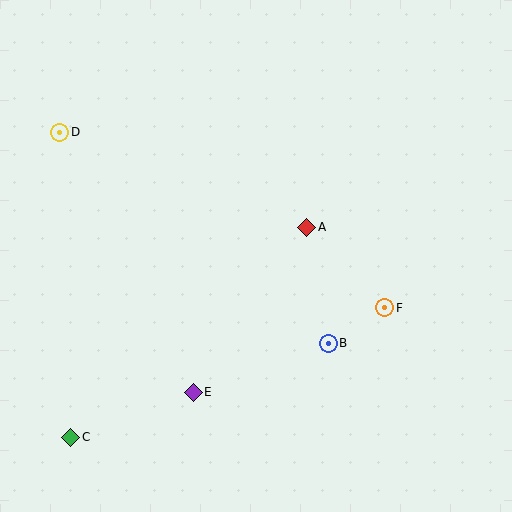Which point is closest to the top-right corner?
Point A is closest to the top-right corner.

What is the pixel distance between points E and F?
The distance between E and F is 210 pixels.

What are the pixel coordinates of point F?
Point F is at (385, 308).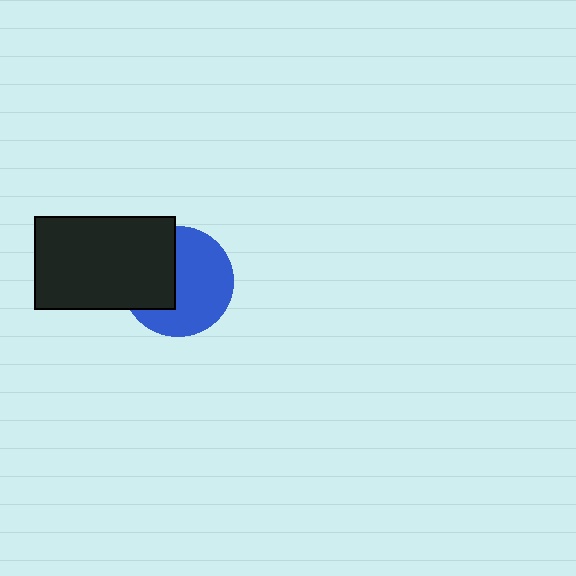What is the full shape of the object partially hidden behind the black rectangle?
The partially hidden object is a blue circle.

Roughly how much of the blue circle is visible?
About half of it is visible (roughly 62%).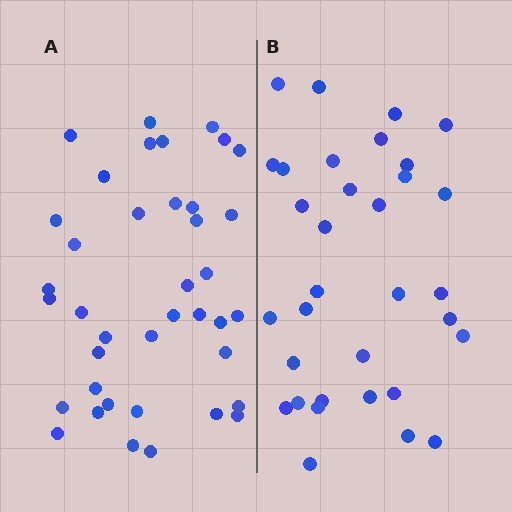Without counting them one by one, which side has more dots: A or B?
Region A (the left region) has more dots.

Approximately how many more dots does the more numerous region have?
Region A has about 6 more dots than region B.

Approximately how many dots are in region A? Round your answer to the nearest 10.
About 40 dots. (The exact count is 39, which rounds to 40.)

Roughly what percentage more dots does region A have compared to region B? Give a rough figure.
About 20% more.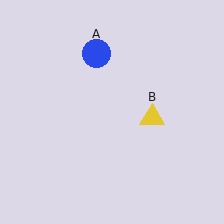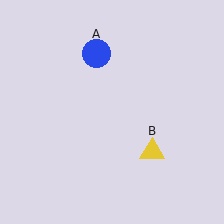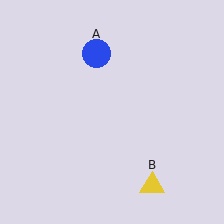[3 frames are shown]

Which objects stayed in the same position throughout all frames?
Blue circle (object A) remained stationary.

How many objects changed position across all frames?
1 object changed position: yellow triangle (object B).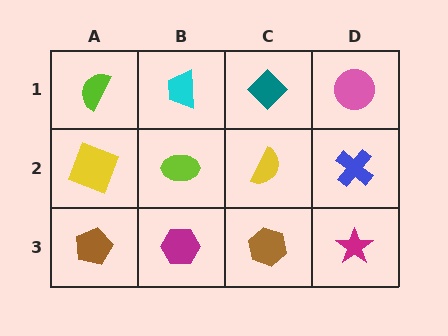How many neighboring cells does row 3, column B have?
3.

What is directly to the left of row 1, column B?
A lime semicircle.